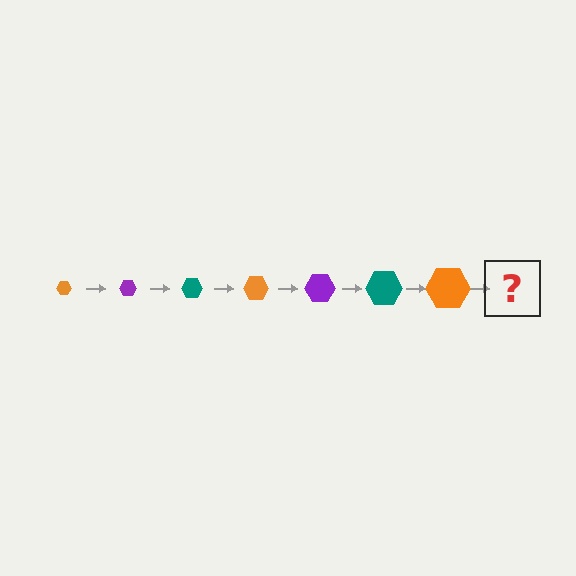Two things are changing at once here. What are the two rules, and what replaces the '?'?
The two rules are that the hexagon grows larger each step and the color cycles through orange, purple, and teal. The '?' should be a purple hexagon, larger than the previous one.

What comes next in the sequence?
The next element should be a purple hexagon, larger than the previous one.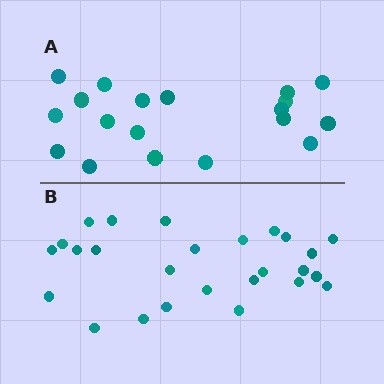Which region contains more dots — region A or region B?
Region B (the bottom region) has more dots.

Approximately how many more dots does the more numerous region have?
Region B has roughly 8 or so more dots than region A.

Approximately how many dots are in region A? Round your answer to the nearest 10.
About 20 dots. (The exact count is 19, which rounds to 20.)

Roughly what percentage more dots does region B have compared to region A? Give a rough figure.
About 35% more.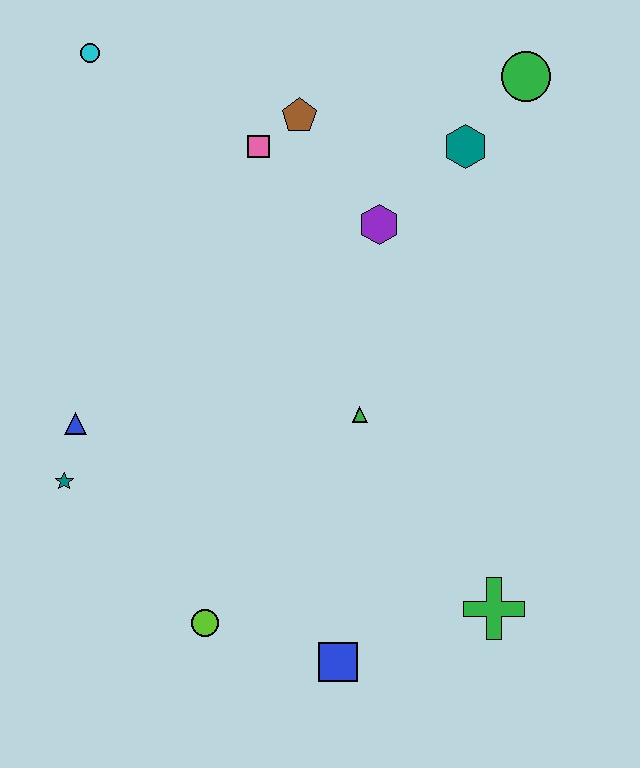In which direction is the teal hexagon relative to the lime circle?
The teal hexagon is above the lime circle.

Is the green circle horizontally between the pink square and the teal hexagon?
No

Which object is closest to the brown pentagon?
The pink square is closest to the brown pentagon.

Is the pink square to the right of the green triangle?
No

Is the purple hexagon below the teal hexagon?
Yes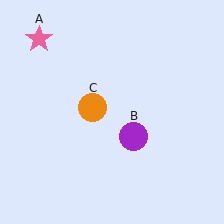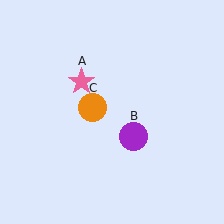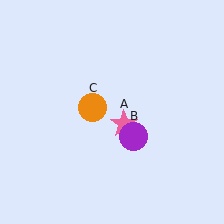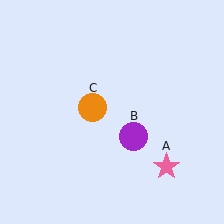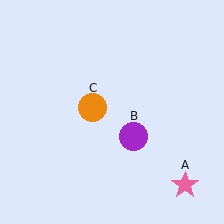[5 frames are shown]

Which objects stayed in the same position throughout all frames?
Purple circle (object B) and orange circle (object C) remained stationary.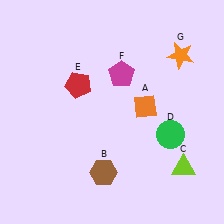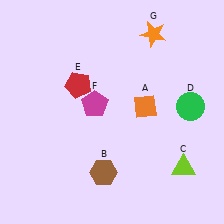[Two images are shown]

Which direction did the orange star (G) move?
The orange star (G) moved left.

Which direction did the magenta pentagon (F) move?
The magenta pentagon (F) moved down.